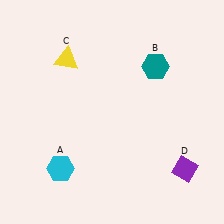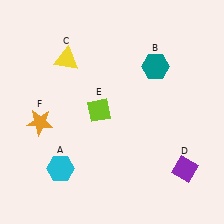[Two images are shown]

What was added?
A lime diamond (E), an orange star (F) were added in Image 2.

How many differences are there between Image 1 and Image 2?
There are 2 differences between the two images.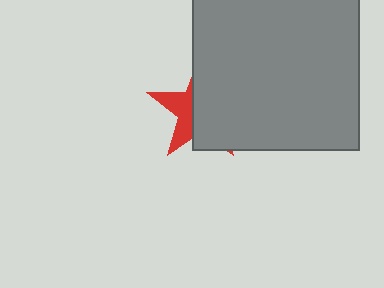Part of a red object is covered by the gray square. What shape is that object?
It is a star.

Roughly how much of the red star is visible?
A small part of it is visible (roughly 35%).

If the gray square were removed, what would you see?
You would see the complete red star.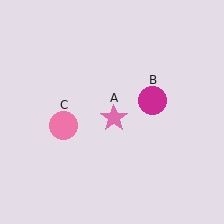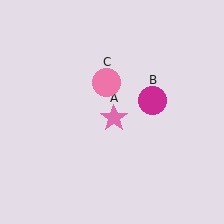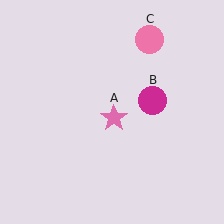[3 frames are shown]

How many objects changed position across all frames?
1 object changed position: pink circle (object C).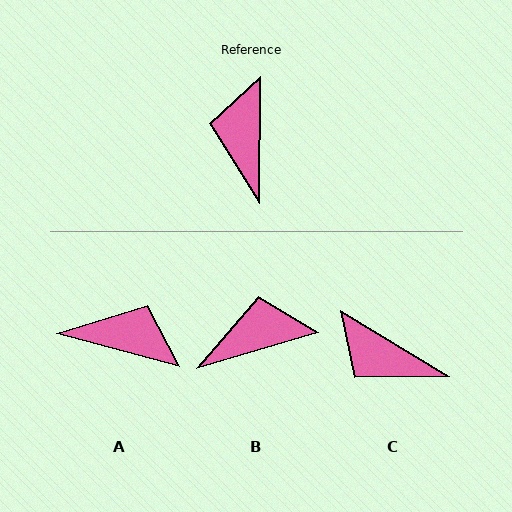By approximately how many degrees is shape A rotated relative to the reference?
Approximately 105 degrees clockwise.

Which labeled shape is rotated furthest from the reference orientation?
A, about 105 degrees away.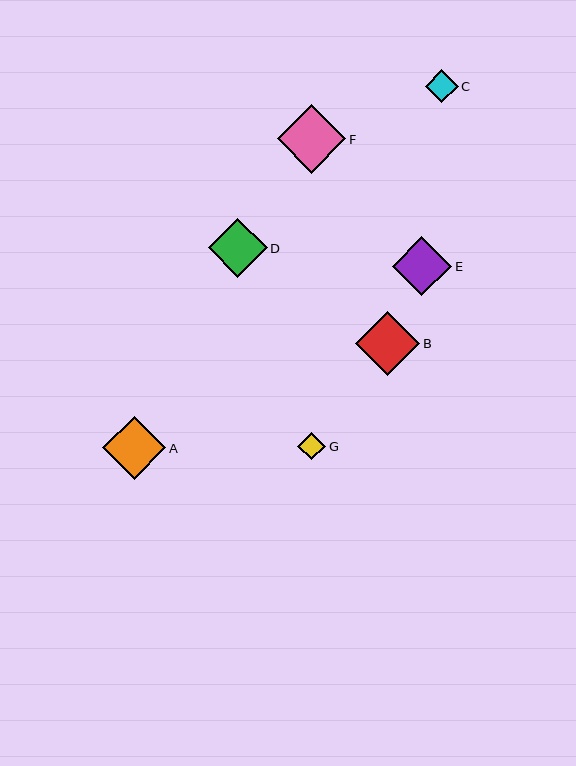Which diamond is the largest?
Diamond F is the largest with a size of approximately 68 pixels.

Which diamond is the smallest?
Diamond G is the smallest with a size of approximately 28 pixels.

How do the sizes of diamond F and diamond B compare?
Diamond F and diamond B are approximately the same size.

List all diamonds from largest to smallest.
From largest to smallest: F, B, A, E, D, C, G.